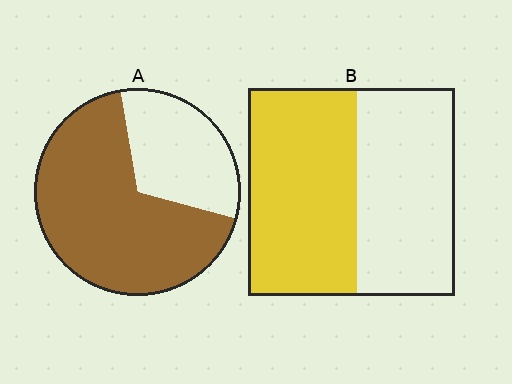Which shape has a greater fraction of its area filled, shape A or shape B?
Shape A.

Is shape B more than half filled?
Roughly half.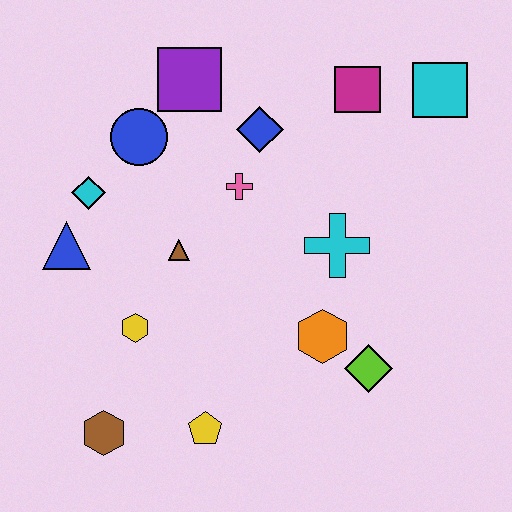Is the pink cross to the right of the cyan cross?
No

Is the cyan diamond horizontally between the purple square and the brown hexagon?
No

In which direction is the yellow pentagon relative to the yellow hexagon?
The yellow pentagon is below the yellow hexagon.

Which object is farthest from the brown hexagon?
The cyan square is farthest from the brown hexagon.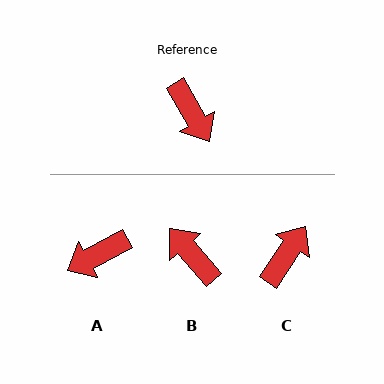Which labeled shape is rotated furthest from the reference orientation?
B, about 169 degrees away.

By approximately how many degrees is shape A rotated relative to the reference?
Approximately 92 degrees clockwise.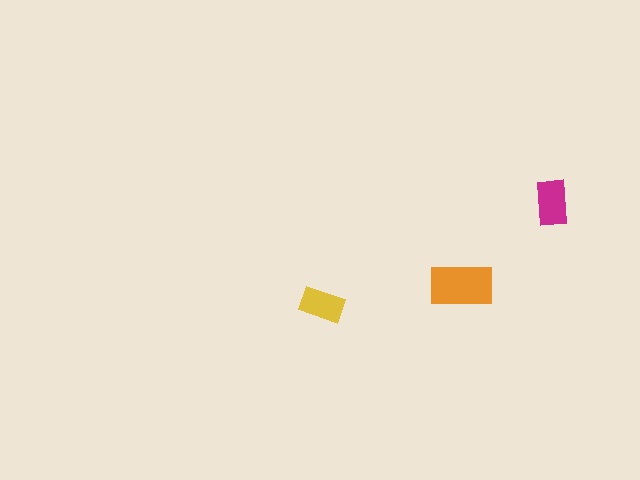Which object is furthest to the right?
The magenta rectangle is rightmost.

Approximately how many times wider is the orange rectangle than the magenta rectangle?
About 1.5 times wider.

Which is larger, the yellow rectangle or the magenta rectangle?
The magenta one.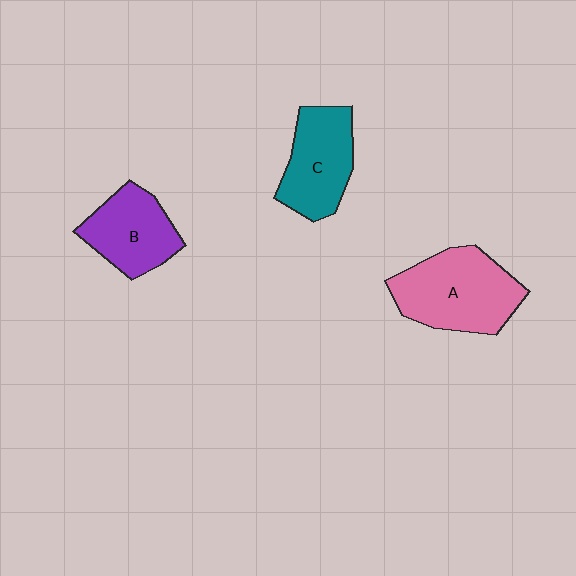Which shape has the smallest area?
Shape B (purple).